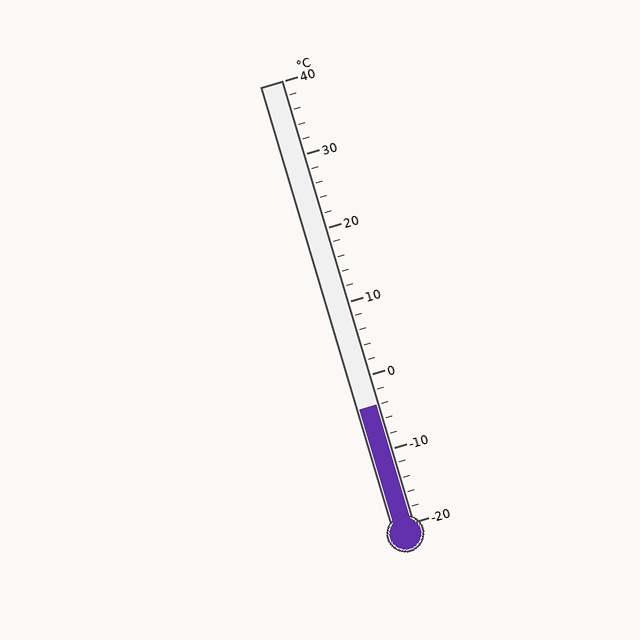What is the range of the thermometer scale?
The thermometer scale ranges from -20°C to 40°C.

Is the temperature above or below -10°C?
The temperature is above -10°C.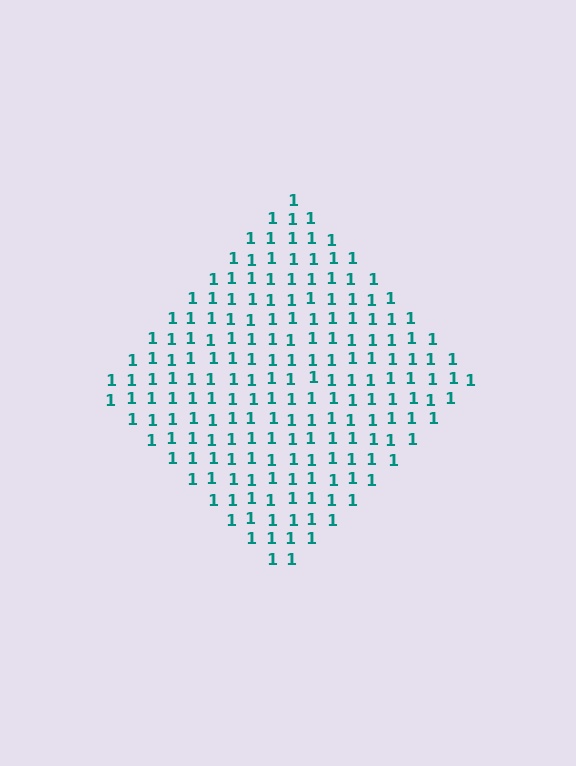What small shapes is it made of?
It is made of small digit 1's.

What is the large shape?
The large shape is a diamond.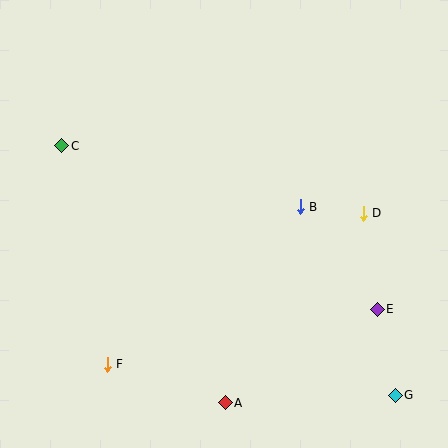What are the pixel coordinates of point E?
Point E is at (377, 309).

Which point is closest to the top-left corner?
Point C is closest to the top-left corner.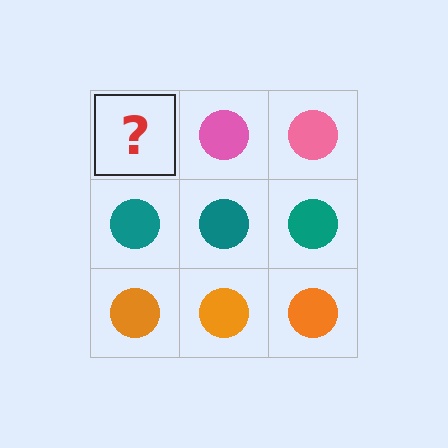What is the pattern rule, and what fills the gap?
The rule is that each row has a consistent color. The gap should be filled with a pink circle.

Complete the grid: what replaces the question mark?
The question mark should be replaced with a pink circle.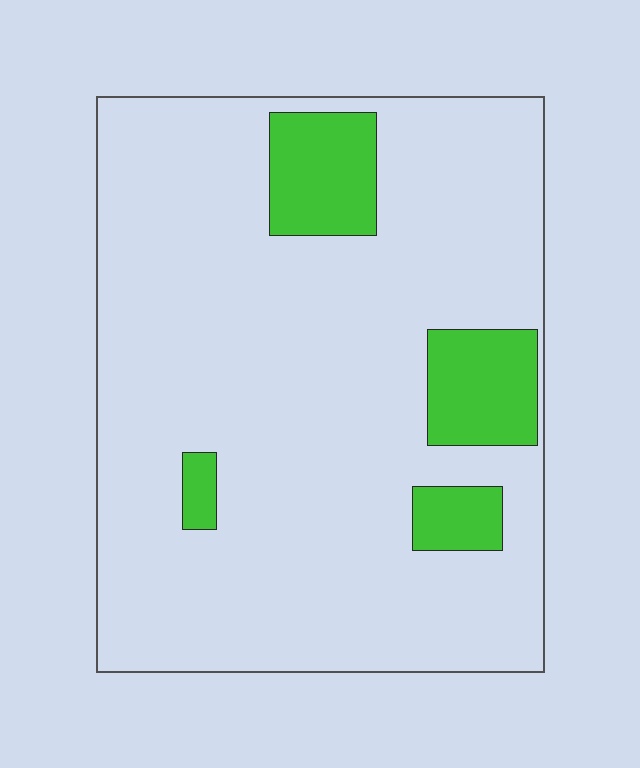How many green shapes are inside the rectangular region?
4.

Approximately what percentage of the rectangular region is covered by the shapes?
Approximately 15%.